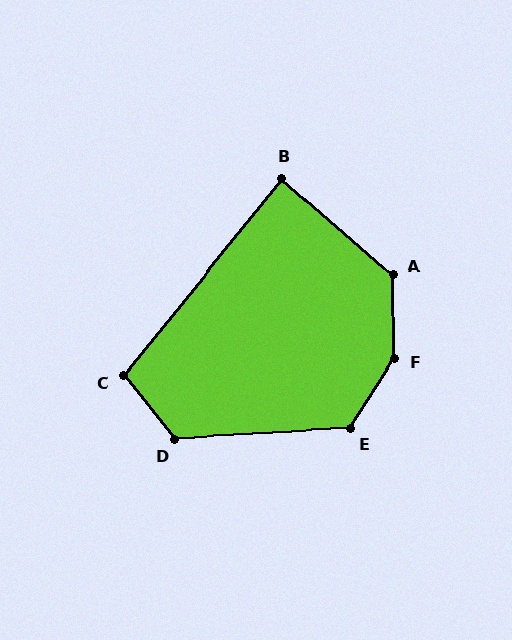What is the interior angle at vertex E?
Approximately 126 degrees (obtuse).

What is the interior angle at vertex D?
Approximately 126 degrees (obtuse).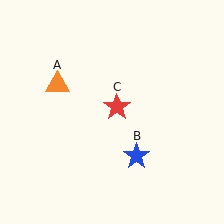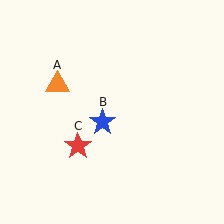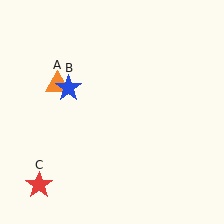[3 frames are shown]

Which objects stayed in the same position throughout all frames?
Orange triangle (object A) remained stationary.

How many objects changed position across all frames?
2 objects changed position: blue star (object B), red star (object C).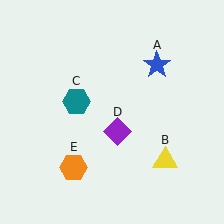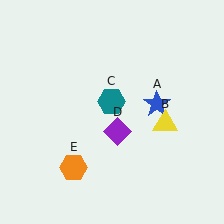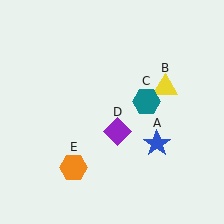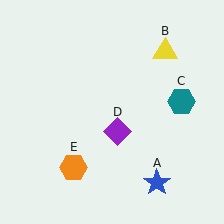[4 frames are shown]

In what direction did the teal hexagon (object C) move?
The teal hexagon (object C) moved right.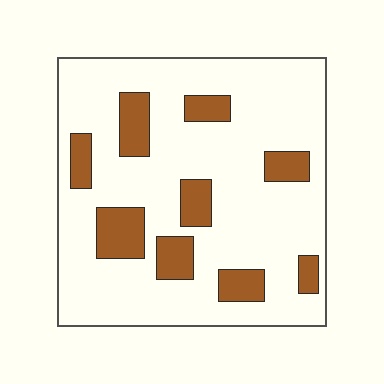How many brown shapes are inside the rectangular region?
9.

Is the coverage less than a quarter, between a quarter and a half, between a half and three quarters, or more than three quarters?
Less than a quarter.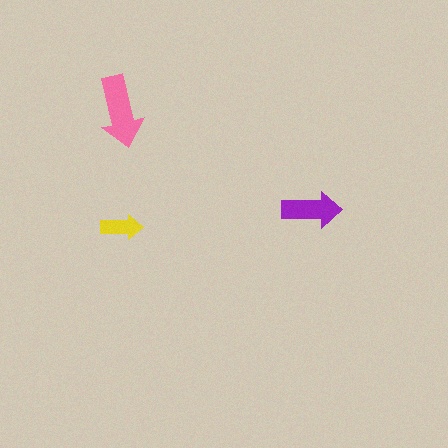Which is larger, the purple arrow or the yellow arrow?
The purple one.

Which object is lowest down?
The yellow arrow is bottommost.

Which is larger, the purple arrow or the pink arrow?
The pink one.